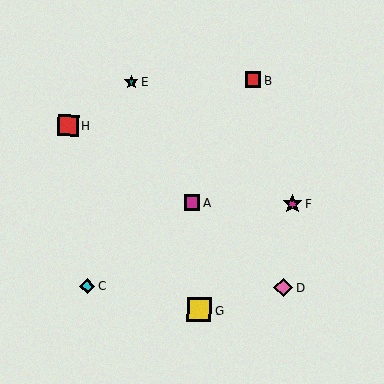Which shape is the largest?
The yellow square (labeled G) is the largest.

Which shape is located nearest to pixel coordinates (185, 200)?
The magenta square (labeled A) at (192, 203) is nearest to that location.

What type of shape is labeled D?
Shape D is a pink diamond.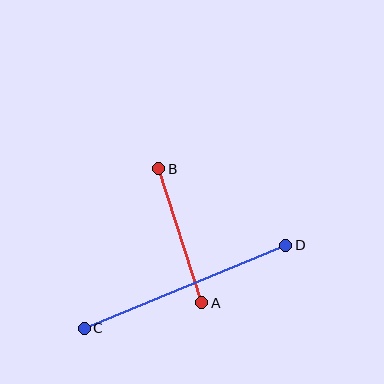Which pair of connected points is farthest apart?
Points C and D are farthest apart.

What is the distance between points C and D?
The distance is approximately 218 pixels.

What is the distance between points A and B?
The distance is approximately 141 pixels.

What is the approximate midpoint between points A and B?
The midpoint is at approximately (180, 236) pixels.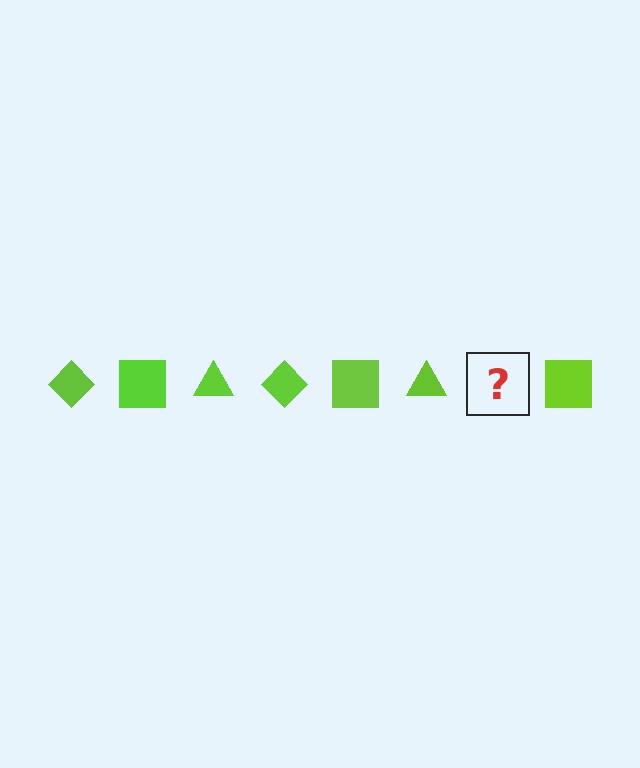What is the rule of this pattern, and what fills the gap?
The rule is that the pattern cycles through diamond, square, triangle shapes in lime. The gap should be filled with a lime diamond.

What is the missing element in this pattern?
The missing element is a lime diamond.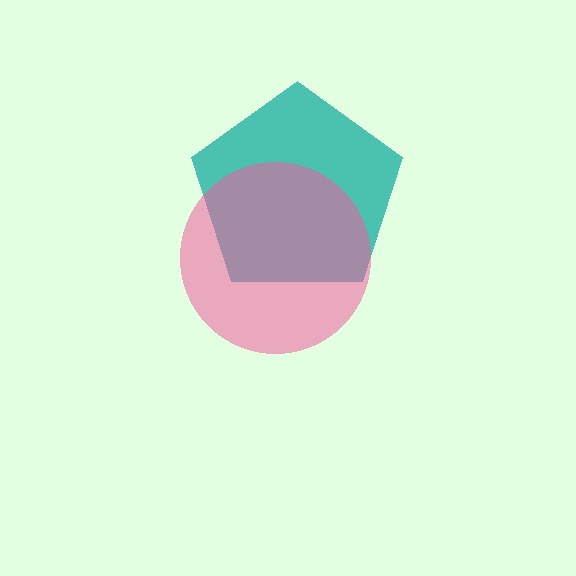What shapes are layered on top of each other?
The layered shapes are: a teal pentagon, a pink circle.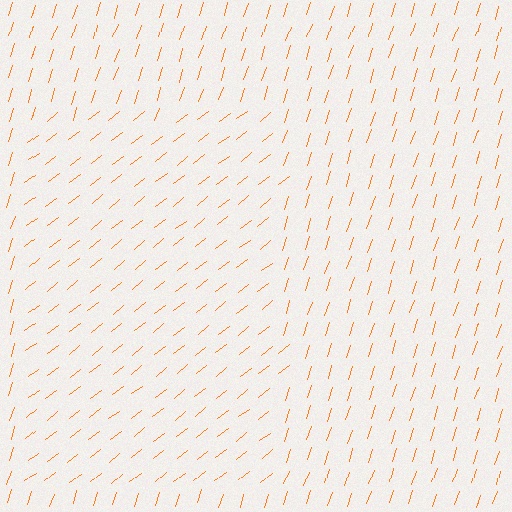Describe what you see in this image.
The image is filled with small orange line segments. A rectangle region in the image has lines oriented differently from the surrounding lines, creating a visible texture boundary.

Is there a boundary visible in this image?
Yes, there is a texture boundary formed by a change in line orientation.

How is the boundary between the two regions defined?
The boundary is defined purely by a change in line orientation (approximately 34 degrees difference). All lines are the same color and thickness.